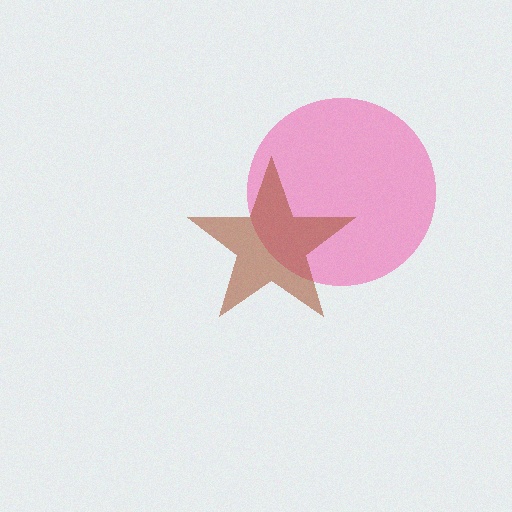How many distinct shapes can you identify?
There are 2 distinct shapes: a pink circle, a brown star.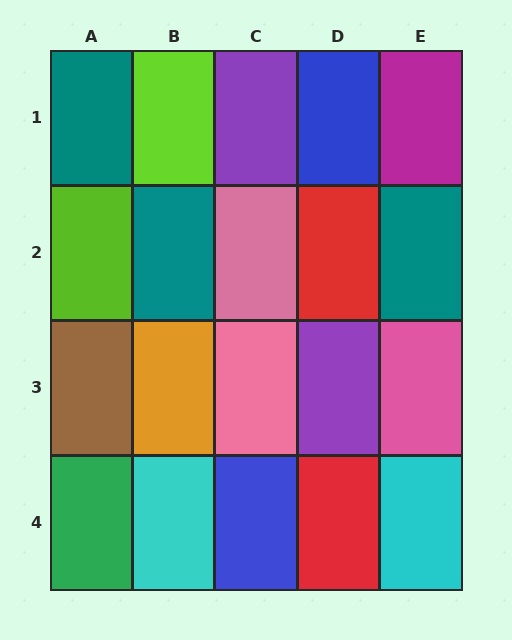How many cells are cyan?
2 cells are cyan.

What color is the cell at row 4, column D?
Red.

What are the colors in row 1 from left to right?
Teal, lime, purple, blue, magenta.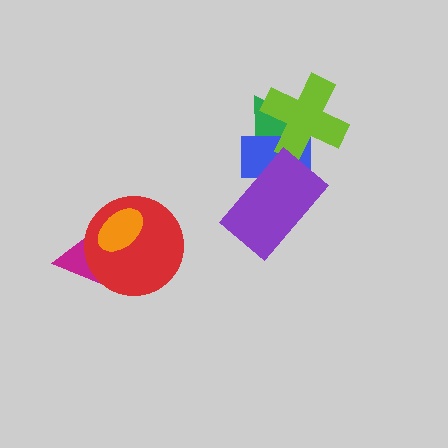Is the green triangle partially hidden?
Yes, it is partially covered by another shape.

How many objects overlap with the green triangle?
3 objects overlap with the green triangle.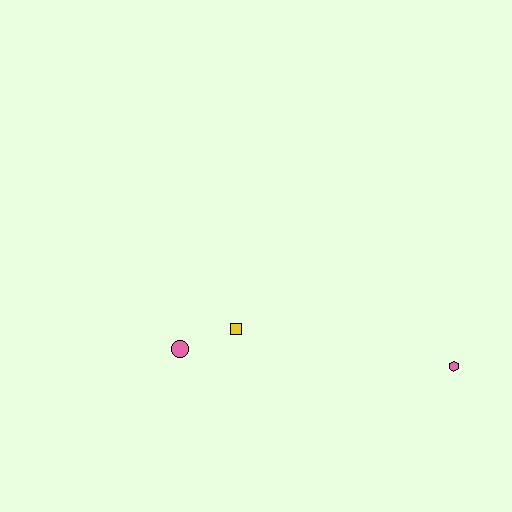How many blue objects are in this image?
There are no blue objects.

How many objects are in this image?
There are 3 objects.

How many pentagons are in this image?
There are no pentagons.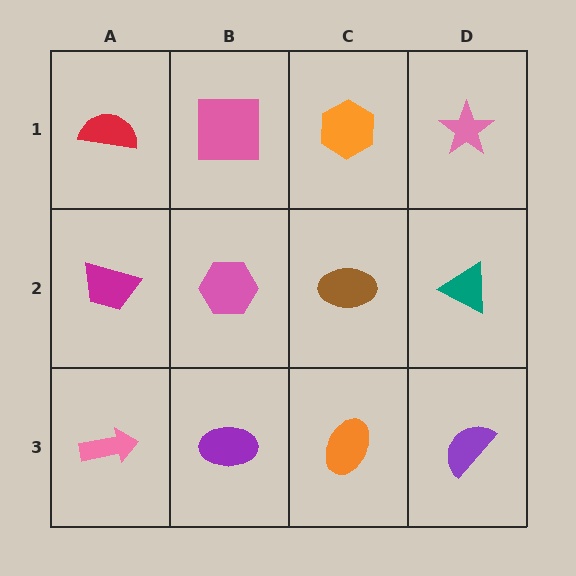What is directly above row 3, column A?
A magenta trapezoid.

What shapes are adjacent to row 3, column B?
A pink hexagon (row 2, column B), a pink arrow (row 3, column A), an orange ellipse (row 3, column C).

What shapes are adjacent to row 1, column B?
A pink hexagon (row 2, column B), a red semicircle (row 1, column A), an orange hexagon (row 1, column C).